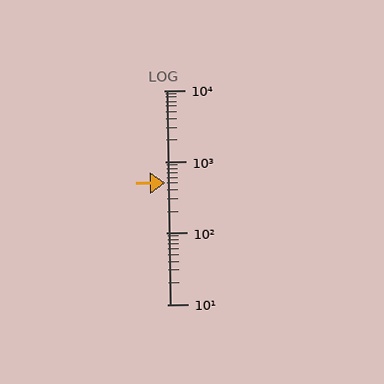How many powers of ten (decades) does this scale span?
The scale spans 3 decades, from 10 to 10000.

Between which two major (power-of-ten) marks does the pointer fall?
The pointer is between 100 and 1000.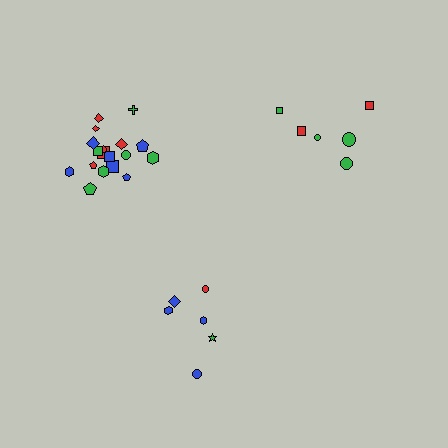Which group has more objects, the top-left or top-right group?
The top-left group.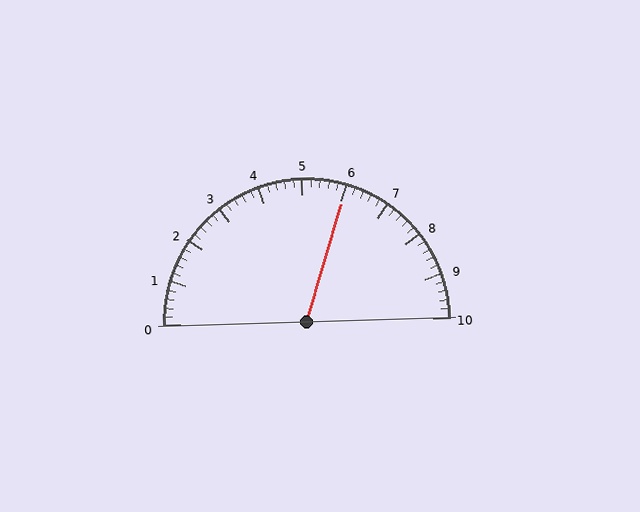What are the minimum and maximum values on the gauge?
The gauge ranges from 0 to 10.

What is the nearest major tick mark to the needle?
The nearest major tick mark is 6.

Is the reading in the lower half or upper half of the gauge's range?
The reading is in the upper half of the range (0 to 10).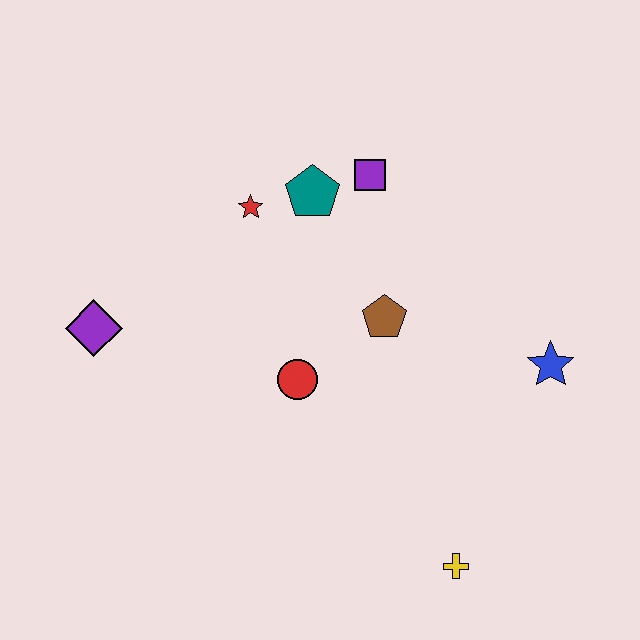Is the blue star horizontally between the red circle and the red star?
No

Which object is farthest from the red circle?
The blue star is farthest from the red circle.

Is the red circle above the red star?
No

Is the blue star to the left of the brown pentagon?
No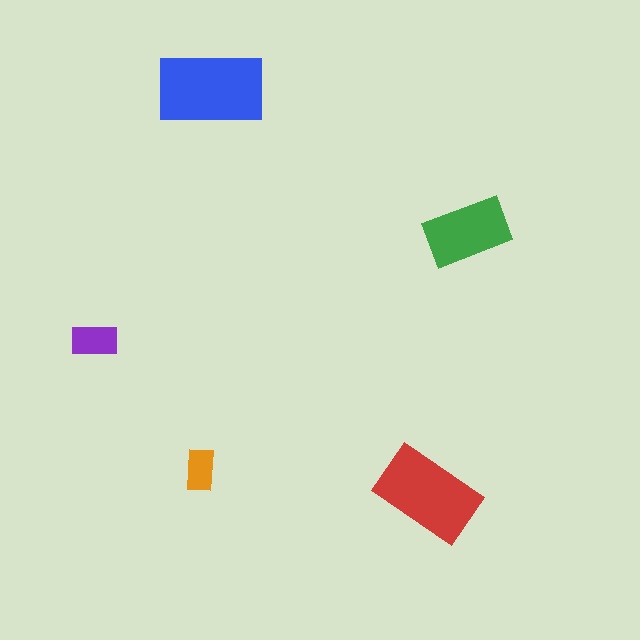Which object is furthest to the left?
The purple rectangle is leftmost.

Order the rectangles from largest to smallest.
the blue one, the red one, the green one, the purple one, the orange one.